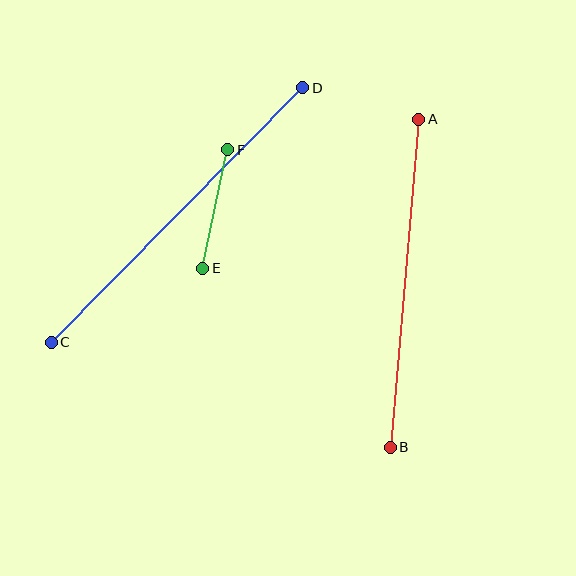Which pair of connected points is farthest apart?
Points C and D are farthest apart.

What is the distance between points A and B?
The distance is approximately 329 pixels.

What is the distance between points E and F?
The distance is approximately 121 pixels.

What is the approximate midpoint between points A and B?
The midpoint is at approximately (405, 283) pixels.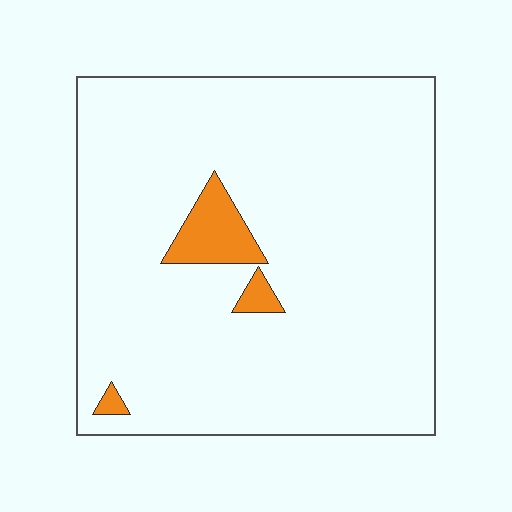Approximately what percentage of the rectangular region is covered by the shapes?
Approximately 5%.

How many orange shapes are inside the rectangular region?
3.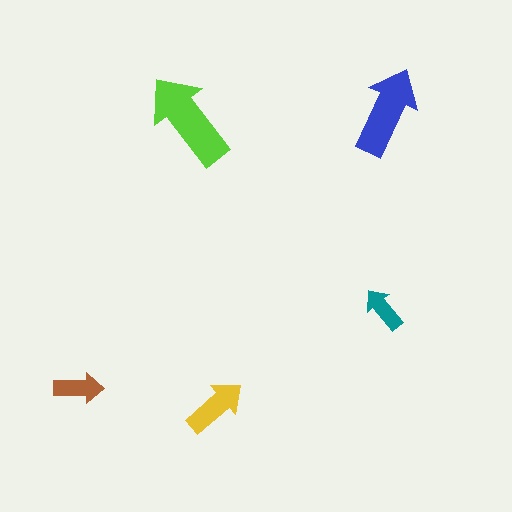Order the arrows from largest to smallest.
the lime one, the blue one, the yellow one, the brown one, the teal one.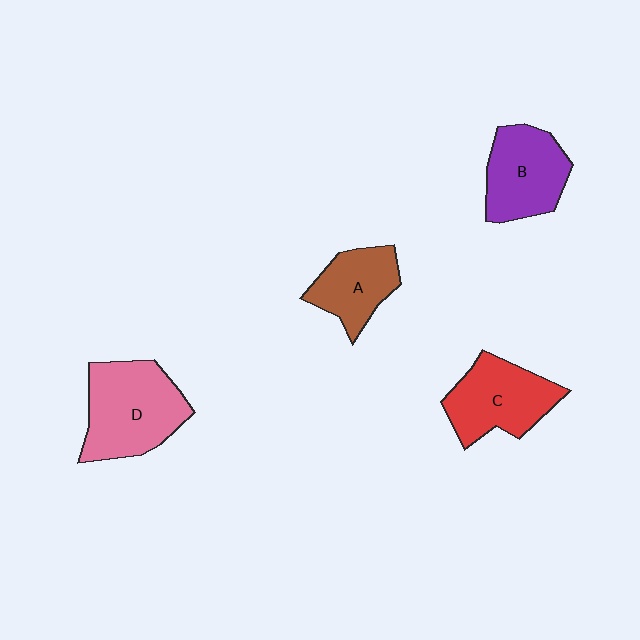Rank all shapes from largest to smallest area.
From largest to smallest: D (pink), C (red), B (purple), A (brown).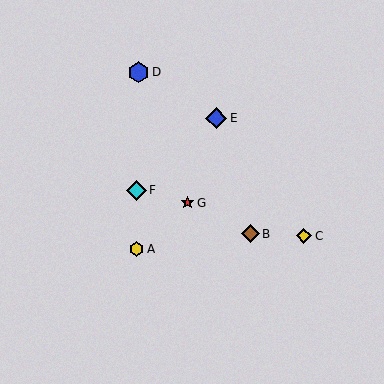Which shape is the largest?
The blue diamond (labeled E) is the largest.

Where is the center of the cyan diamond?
The center of the cyan diamond is at (136, 190).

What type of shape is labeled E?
Shape E is a blue diamond.